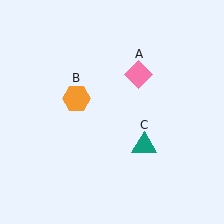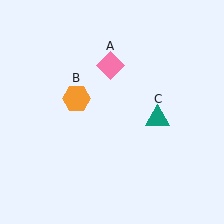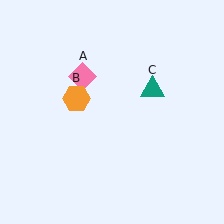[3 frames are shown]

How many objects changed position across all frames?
2 objects changed position: pink diamond (object A), teal triangle (object C).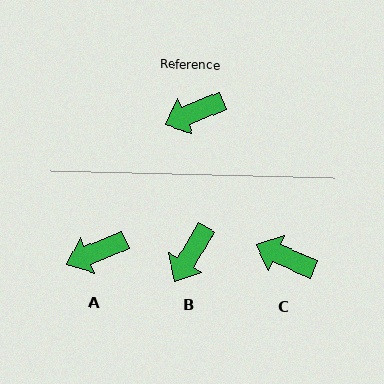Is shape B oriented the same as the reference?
No, it is off by about 36 degrees.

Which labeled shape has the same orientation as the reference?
A.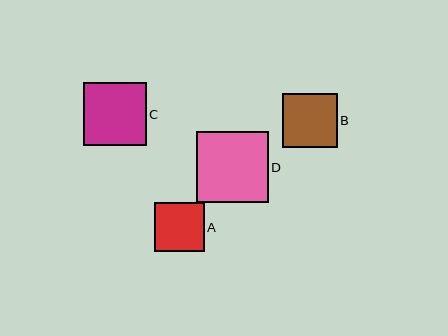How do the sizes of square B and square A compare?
Square B and square A are approximately the same size.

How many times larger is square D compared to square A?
Square D is approximately 1.4 times the size of square A.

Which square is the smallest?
Square A is the smallest with a size of approximately 50 pixels.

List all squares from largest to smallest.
From largest to smallest: D, C, B, A.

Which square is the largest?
Square D is the largest with a size of approximately 71 pixels.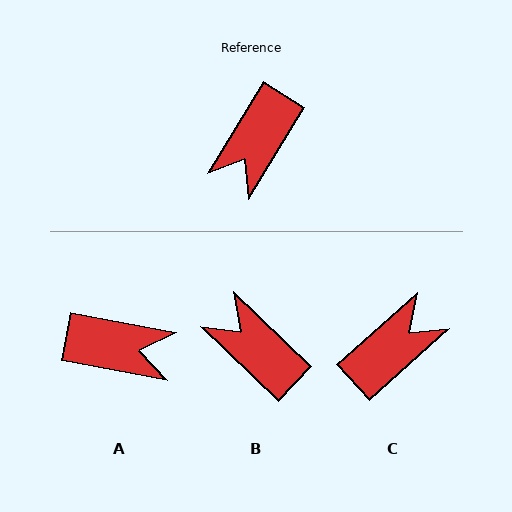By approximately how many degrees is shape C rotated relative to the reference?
Approximately 164 degrees counter-clockwise.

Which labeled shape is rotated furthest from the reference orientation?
C, about 164 degrees away.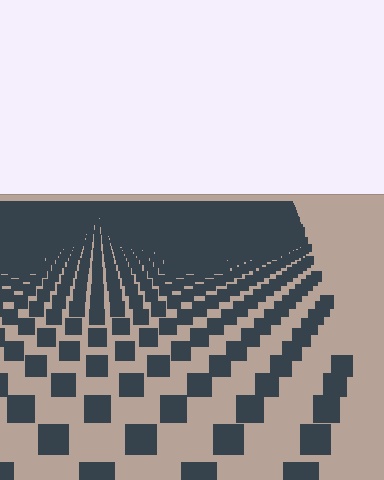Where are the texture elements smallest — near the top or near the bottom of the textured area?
Near the top.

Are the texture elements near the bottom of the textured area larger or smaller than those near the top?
Larger. Near the bottom, elements are closer to the viewer and appear at a bigger on-screen size.